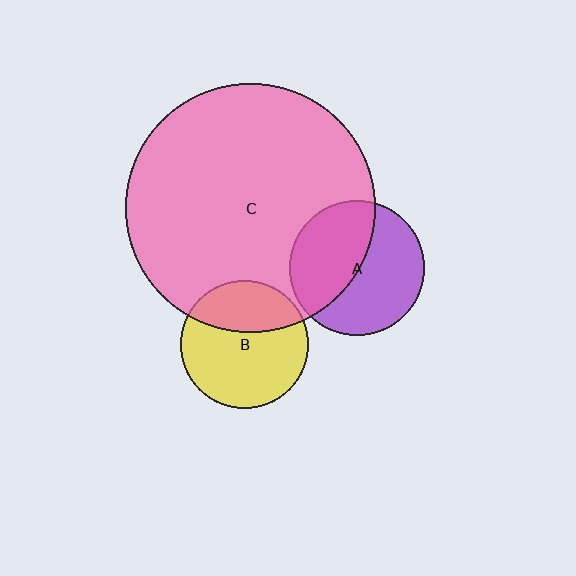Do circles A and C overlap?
Yes.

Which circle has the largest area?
Circle C (pink).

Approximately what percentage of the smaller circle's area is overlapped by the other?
Approximately 45%.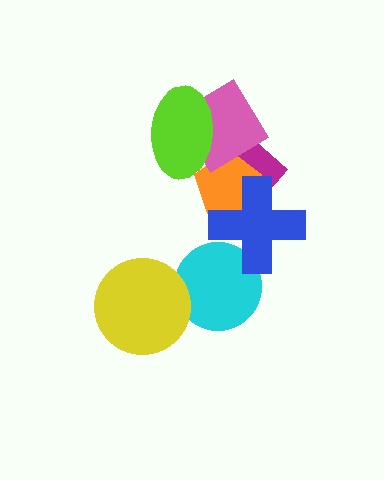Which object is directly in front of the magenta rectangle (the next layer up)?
The orange pentagon is directly in front of the magenta rectangle.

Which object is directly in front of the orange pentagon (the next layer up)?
The pink diamond is directly in front of the orange pentagon.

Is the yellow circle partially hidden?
No, no other shape covers it.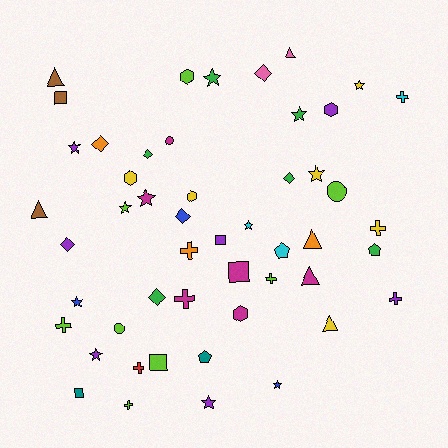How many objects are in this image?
There are 50 objects.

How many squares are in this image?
There are 5 squares.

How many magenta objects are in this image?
There are 6 magenta objects.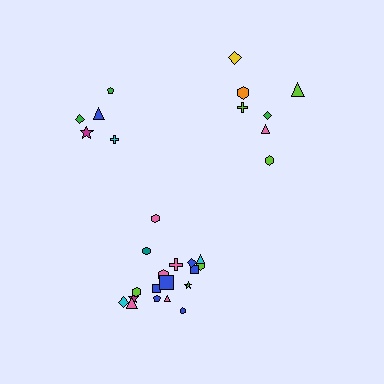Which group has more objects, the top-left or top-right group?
The top-right group.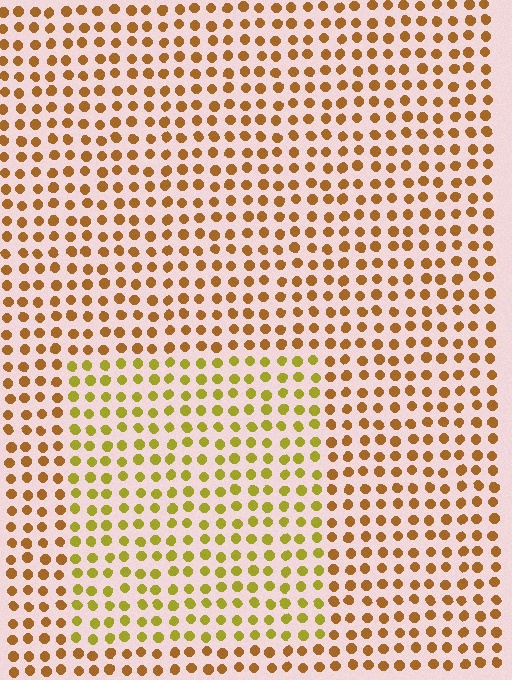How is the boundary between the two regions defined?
The boundary is defined purely by a slight shift in hue (about 32 degrees). Spacing, size, and orientation are identical on both sides.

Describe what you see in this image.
The image is filled with small brown elements in a uniform arrangement. A rectangle-shaped region is visible where the elements are tinted to a slightly different hue, forming a subtle color boundary.